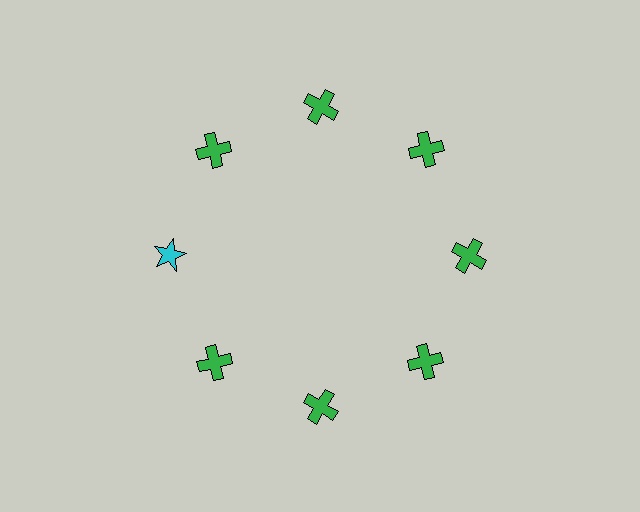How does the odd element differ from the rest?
It differs in both color (cyan instead of green) and shape (star instead of cross).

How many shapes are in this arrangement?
There are 8 shapes arranged in a ring pattern.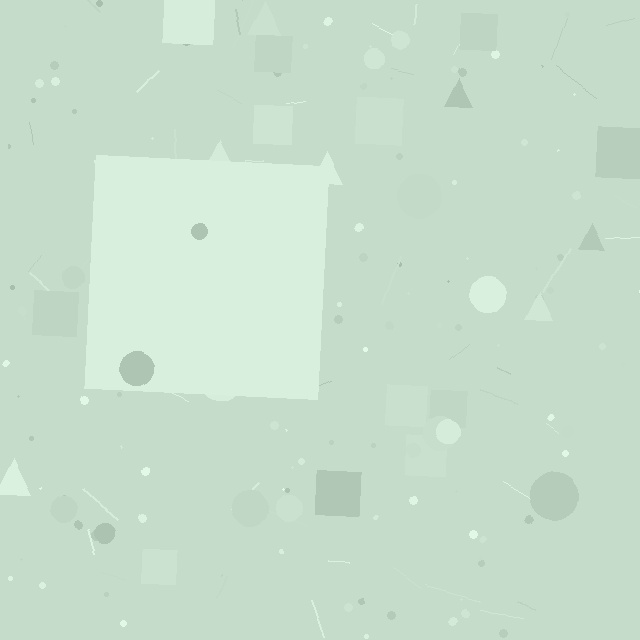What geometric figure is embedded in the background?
A square is embedded in the background.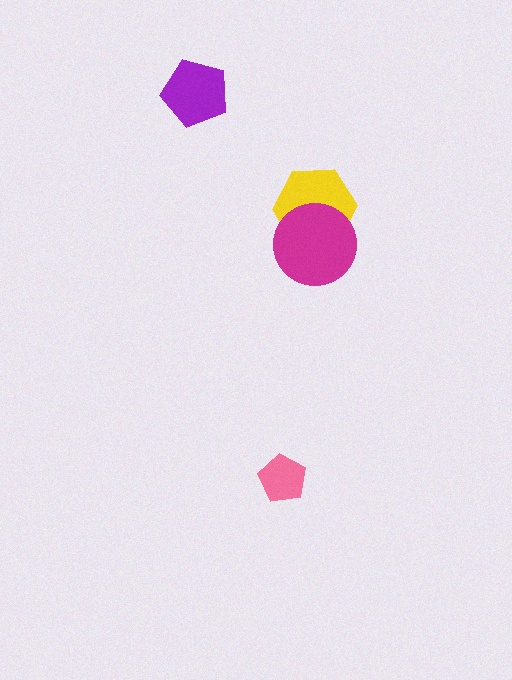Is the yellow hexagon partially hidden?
Yes, it is partially covered by another shape.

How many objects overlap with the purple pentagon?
0 objects overlap with the purple pentagon.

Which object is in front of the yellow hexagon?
The magenta circle is in front of the yellow hexagon.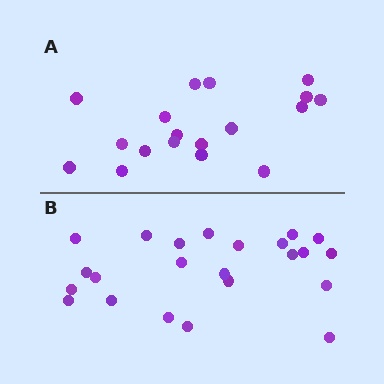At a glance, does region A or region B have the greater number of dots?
Region B (the bottom region) has more dots.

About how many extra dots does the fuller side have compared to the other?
Region B has about 5 more dots than region A.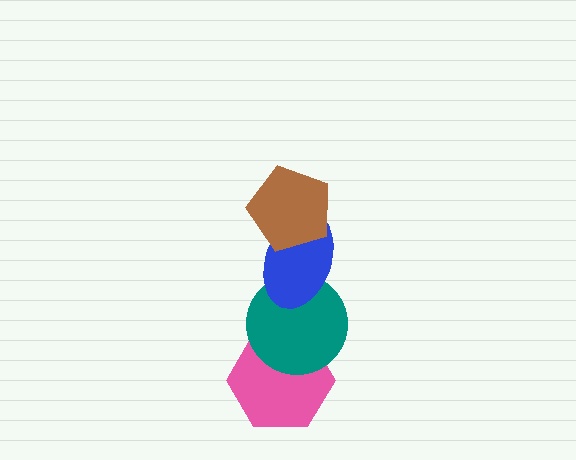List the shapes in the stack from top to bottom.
From top to bottom: the brown pentagon, the blue ellipse, the teal circle, the pink hexagon.